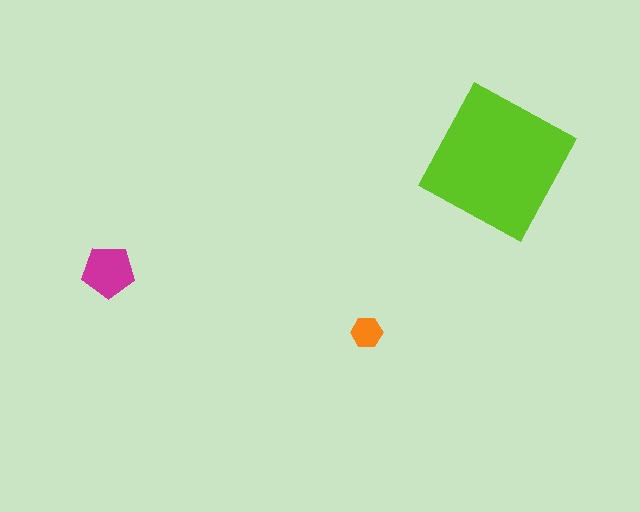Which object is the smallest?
The orange hexagon.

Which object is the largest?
The lime square.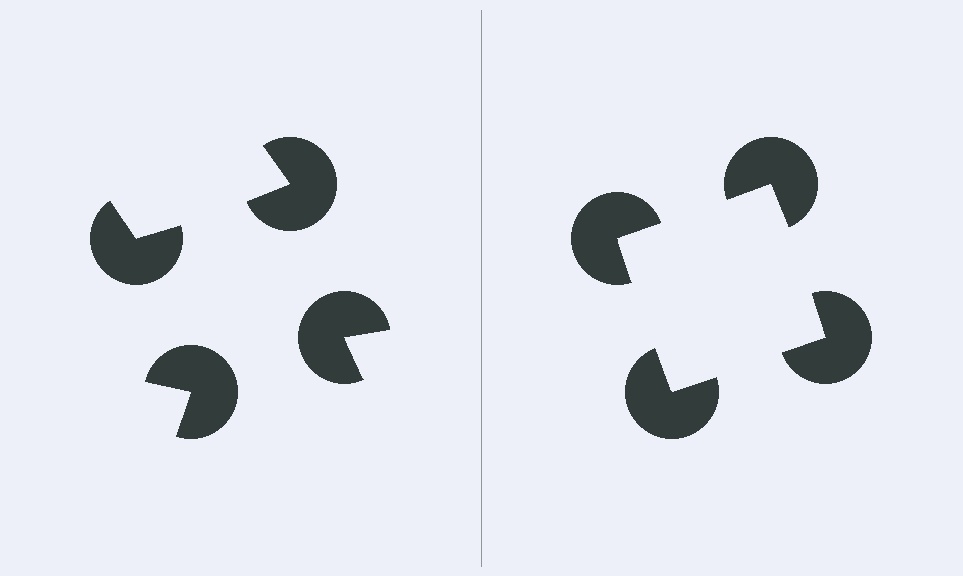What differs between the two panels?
The pac-man discs are positioned identically on both sides; only the wedge orientations differ. On the right they align to a square; on the left they are misaligned.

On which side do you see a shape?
An illusory square appears on the right side. On the left side the wedge cuts are rotated, so no coherent shape forms.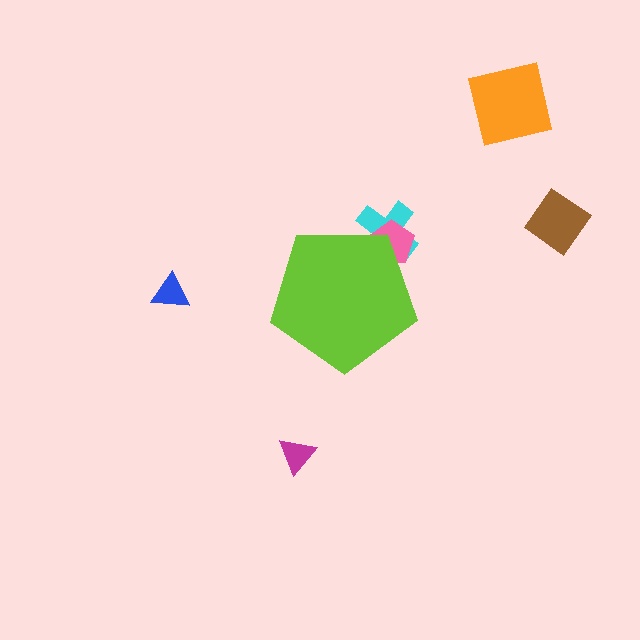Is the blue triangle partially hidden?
No, the blue triangle is fully visible.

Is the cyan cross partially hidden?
Yes, the cyan cross is partially hidden behind the lime pentagon.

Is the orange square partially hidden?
No, the orange square is fully visible.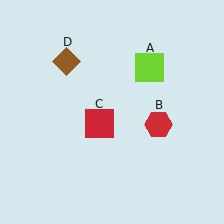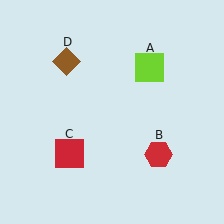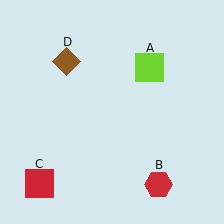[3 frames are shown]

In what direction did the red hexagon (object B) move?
The red hexagon (object B) moved down.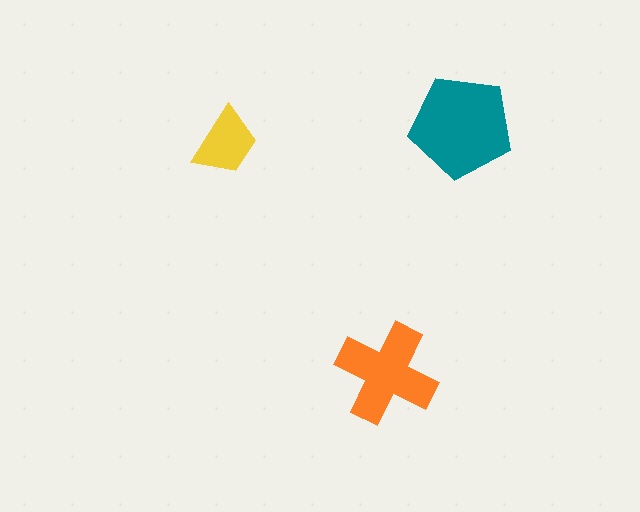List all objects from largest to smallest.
The teal pentagon, the orange cross, the yellow trapezoid.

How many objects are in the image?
There are 3 objects in the image.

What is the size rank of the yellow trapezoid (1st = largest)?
3rd.